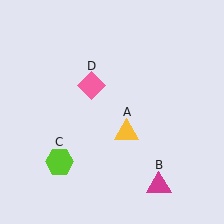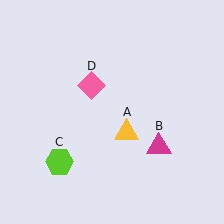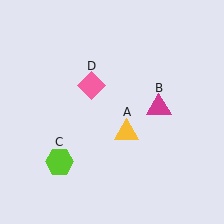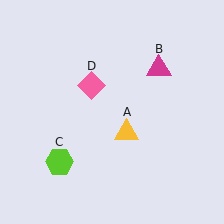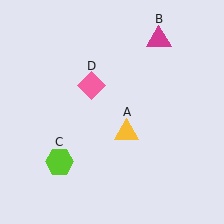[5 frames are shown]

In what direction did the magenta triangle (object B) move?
The magenta triangle (object B) moved up.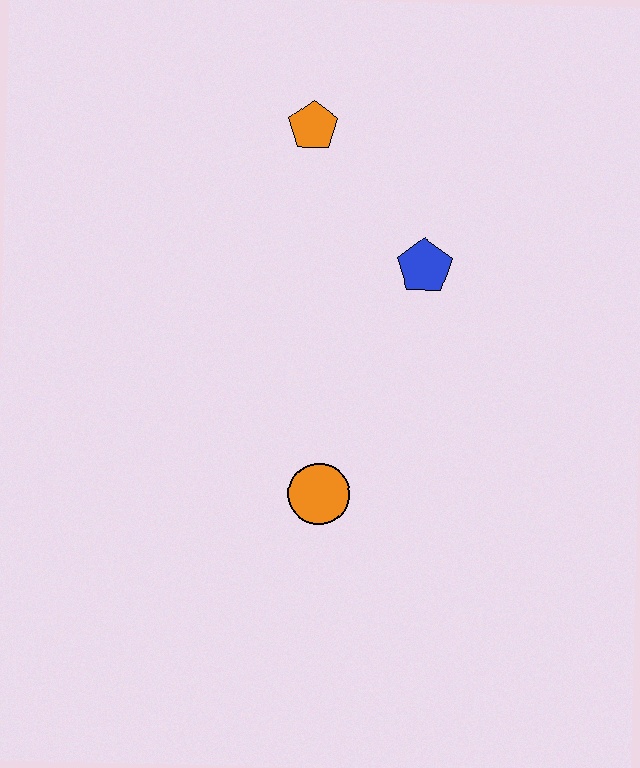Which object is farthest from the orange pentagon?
The orange circle is farthest from the orange pentagon.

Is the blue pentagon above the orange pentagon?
No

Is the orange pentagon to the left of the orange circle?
Yes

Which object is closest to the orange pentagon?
The blue pentagon is closest to the orange pentagon.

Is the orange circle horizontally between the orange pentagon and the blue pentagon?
Yes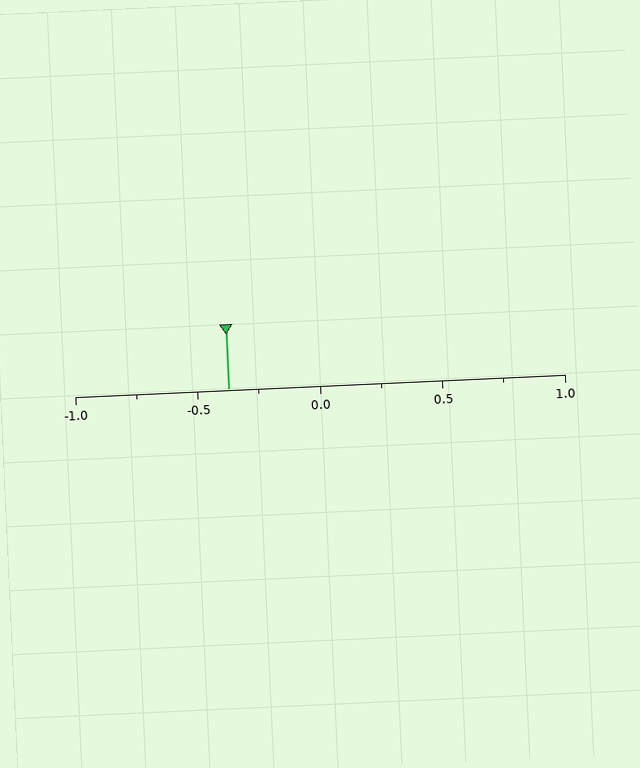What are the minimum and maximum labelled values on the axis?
The axis runs from -1.0 to 1.0.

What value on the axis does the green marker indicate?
The marker indicates approximately -0.38.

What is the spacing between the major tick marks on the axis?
The major ticks are spaced 0.5 apart.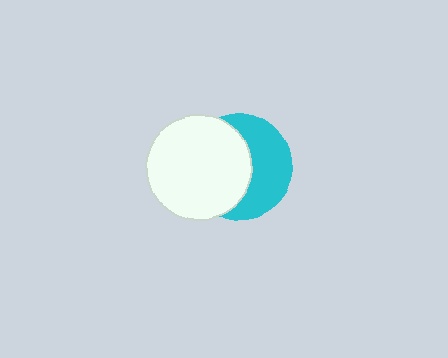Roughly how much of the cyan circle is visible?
About half of it is visible (roughly 47%).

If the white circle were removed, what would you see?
You would see the complete cyan circle.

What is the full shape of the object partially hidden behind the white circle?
The partially hidden object is a cyan circle.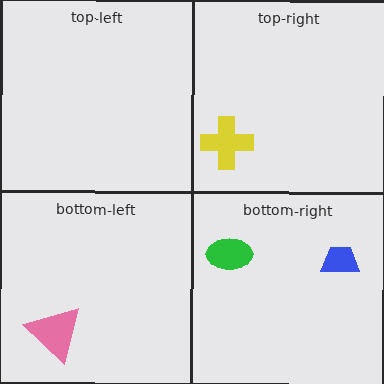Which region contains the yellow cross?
The top-right region.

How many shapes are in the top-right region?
1.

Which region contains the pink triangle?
The bottom-left region.